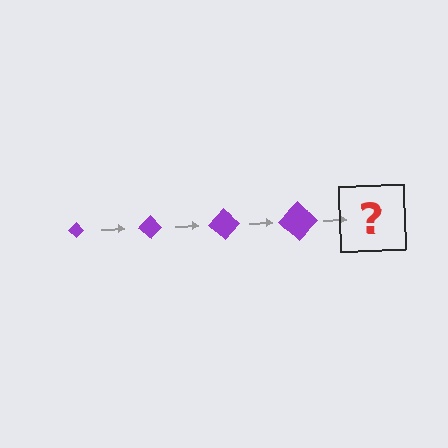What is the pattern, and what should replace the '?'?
The pattern is that the diamond gets progressively larger each step. The '?' should be a purple diamond, larger than the previous one.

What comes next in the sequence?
The next element should be a purple diamond, larger than the previous one.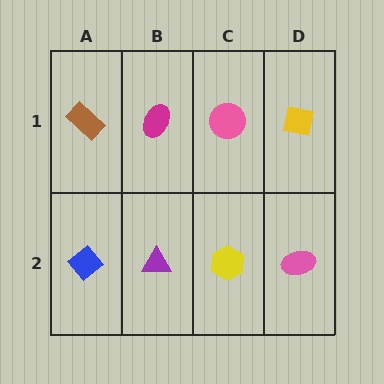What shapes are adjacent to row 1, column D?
A pink ellipse (row 2, column D), a pink circle (row 1, column C).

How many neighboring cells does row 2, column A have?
2.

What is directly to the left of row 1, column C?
A magenta ellipse.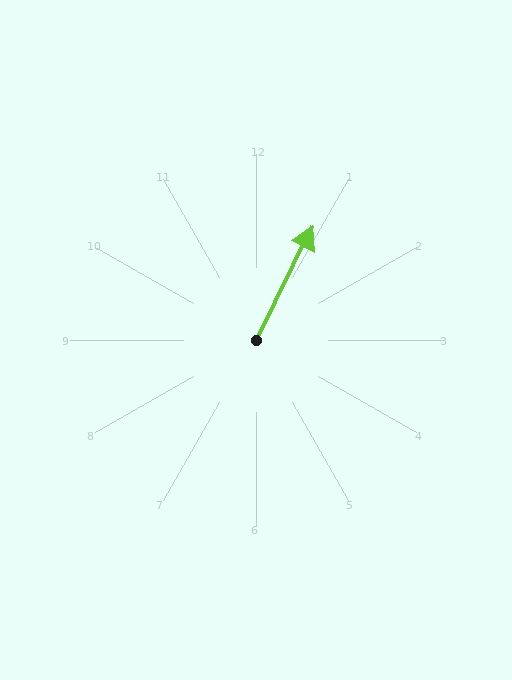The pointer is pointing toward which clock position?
Roughly 1 o'clock.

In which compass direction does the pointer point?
Northeast.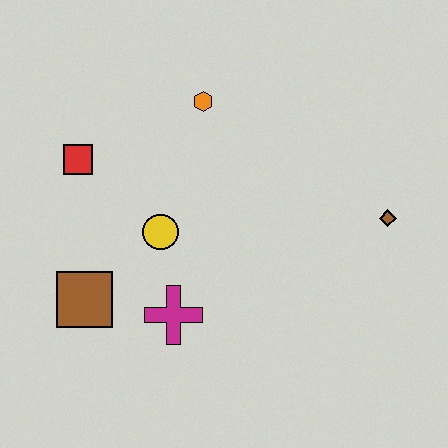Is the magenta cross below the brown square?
Yes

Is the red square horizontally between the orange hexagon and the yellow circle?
No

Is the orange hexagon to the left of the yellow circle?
No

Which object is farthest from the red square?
The brown diamond is farthest from the red square.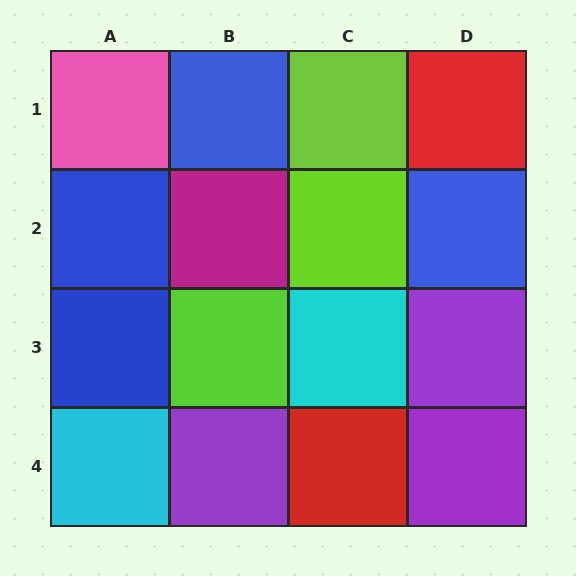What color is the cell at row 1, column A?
Pink.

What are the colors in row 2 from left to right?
Blue, magenta, lime, blue.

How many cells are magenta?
1 cell is magenta.